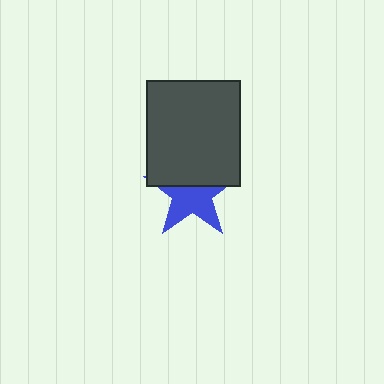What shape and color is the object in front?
The object in front is a dark gray rectangle.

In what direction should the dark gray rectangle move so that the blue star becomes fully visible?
The dark gray rectangle should move up. That is the shortest direction to clear the overlap and leave the blue star fully visible.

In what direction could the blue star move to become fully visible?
The blue star could move down. That would shift it out from behind the dark gray rectangle entirely.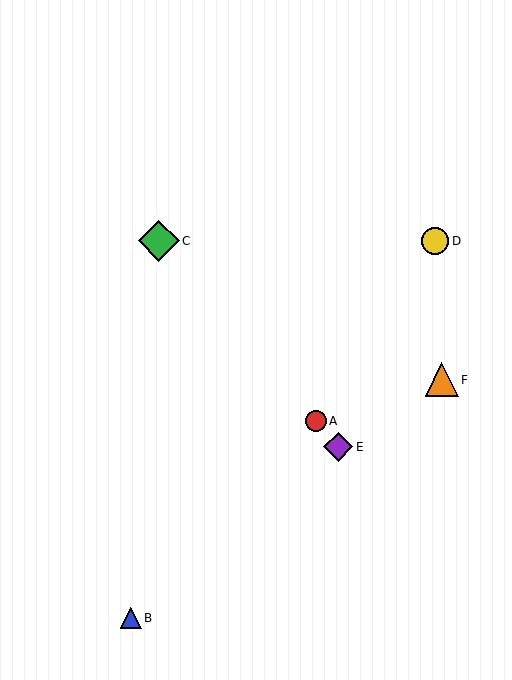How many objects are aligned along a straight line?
3 objects (A, C, E) are aligned along a straight line.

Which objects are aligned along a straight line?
Objects A, C, E are aligned along a straight line.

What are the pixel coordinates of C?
Object C is at (159, 241).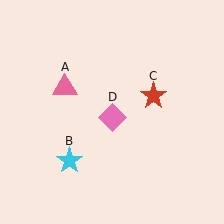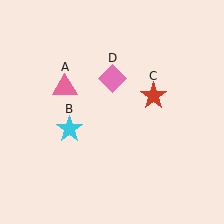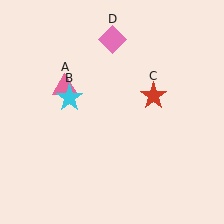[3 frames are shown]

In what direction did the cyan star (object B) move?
The cyan star (object B) moved up.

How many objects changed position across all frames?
2 objects changed position: cyan star (object B), pink diamond (object D).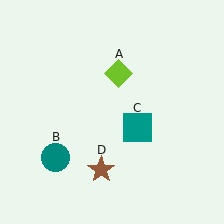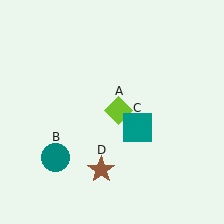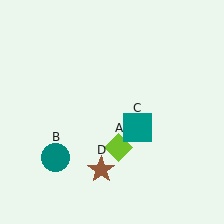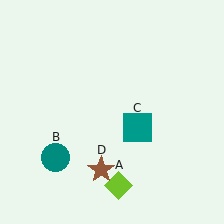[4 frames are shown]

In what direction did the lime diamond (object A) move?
The lime diamond (object A) moved down.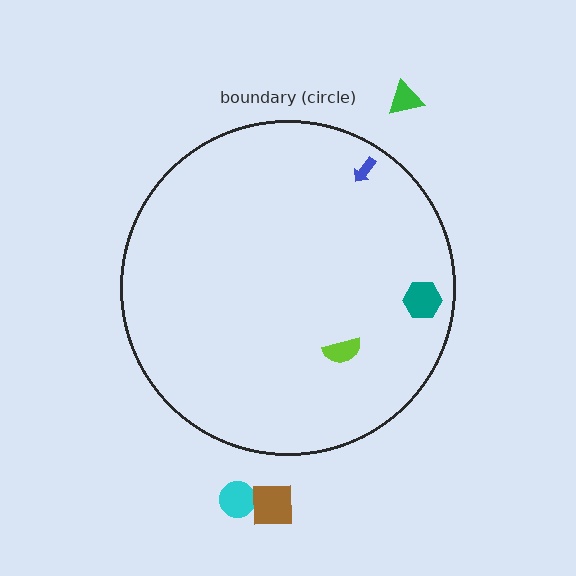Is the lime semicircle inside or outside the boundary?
Inside.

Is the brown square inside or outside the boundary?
Outside.